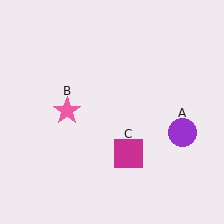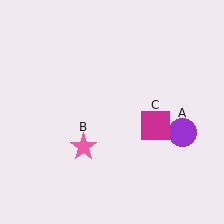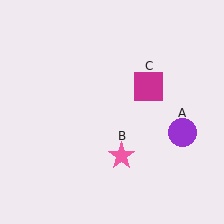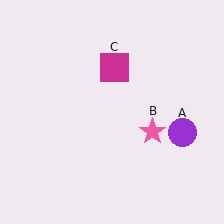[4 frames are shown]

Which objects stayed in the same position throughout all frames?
Purple circle (object A) remained stationary.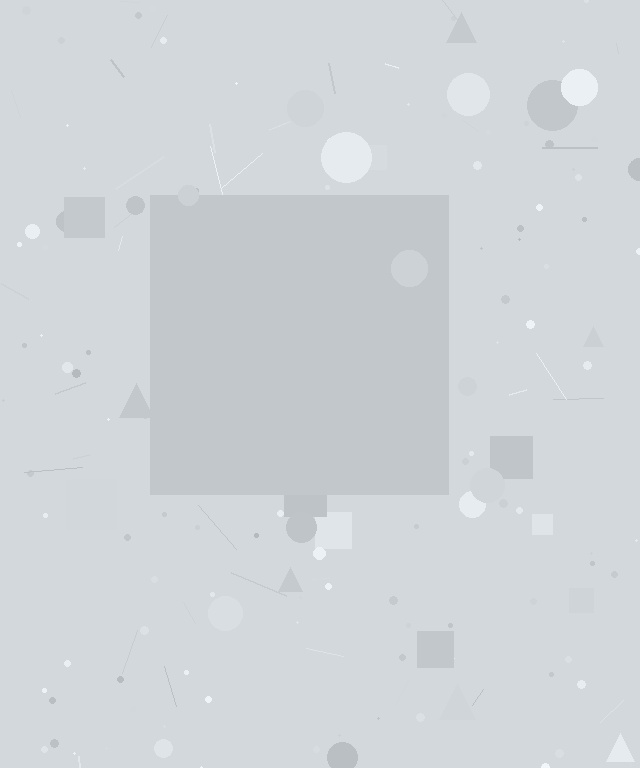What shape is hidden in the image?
A square is hidden in the image.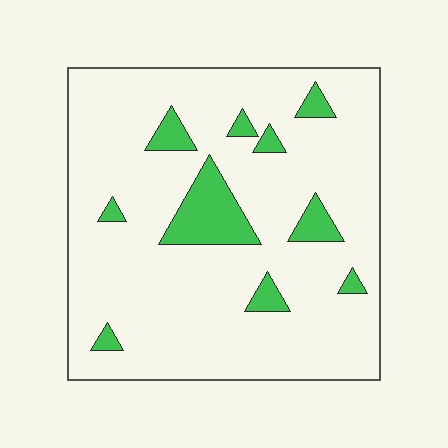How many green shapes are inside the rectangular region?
10.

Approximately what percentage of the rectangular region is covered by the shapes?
Approximately 10%.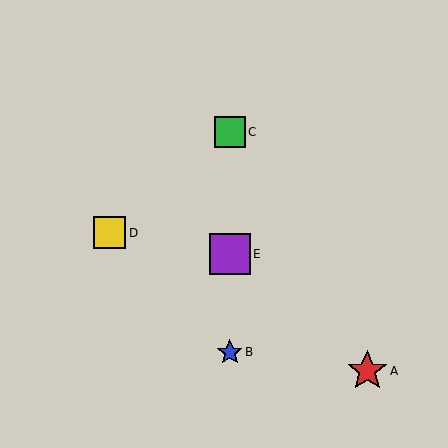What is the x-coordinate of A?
Object A is at x≈367.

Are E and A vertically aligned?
No, E is at x≈230 and A is at x≈367.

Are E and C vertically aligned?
Yes, both are at x≈230.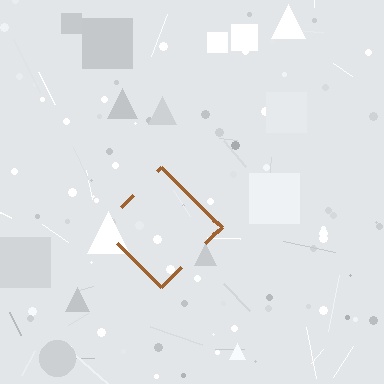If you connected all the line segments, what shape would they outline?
They would outline a diamond.